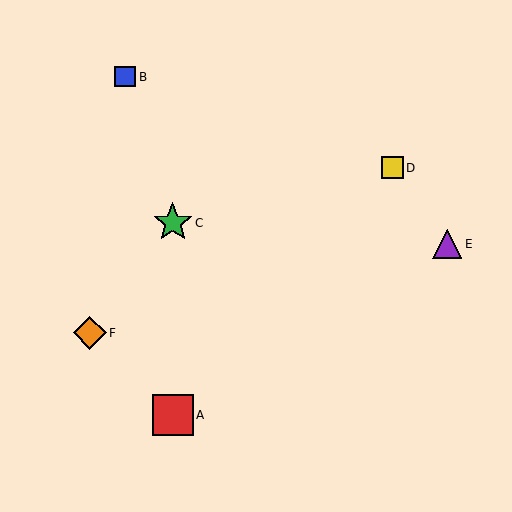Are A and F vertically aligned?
No, A is at x≈173 and F is at x≈90.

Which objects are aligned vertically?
Objects A, C are aligned vertically.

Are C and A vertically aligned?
Yes, both are at x≈173.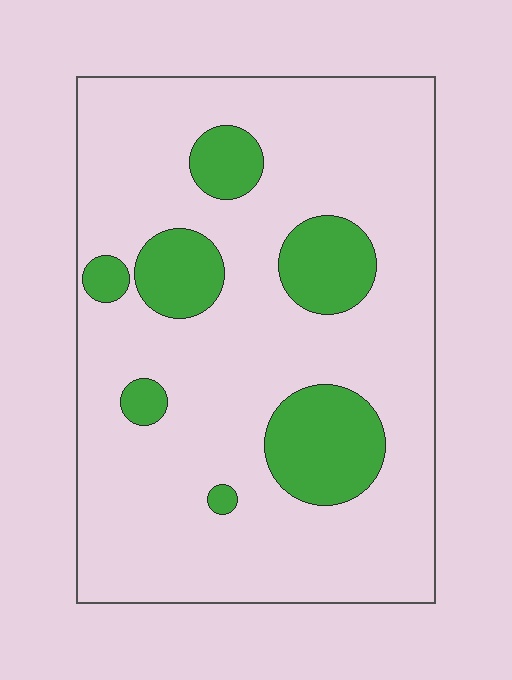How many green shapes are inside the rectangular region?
7.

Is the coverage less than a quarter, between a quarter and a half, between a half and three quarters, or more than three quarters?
Less than a quarter.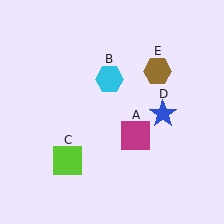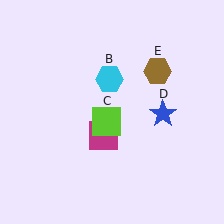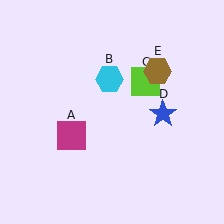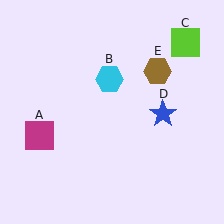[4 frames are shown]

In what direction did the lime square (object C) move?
The lime square (object C) moved up and to the right.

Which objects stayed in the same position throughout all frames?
Cyan hexagon (object B) and blue star (object D) and brown hexagon (object E) remained stationary.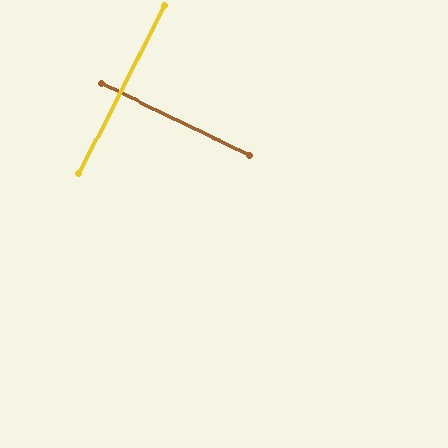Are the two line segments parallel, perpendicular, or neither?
Perpendicular — they meet at approximately 89°.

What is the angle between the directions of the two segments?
Approximately 89 degrees.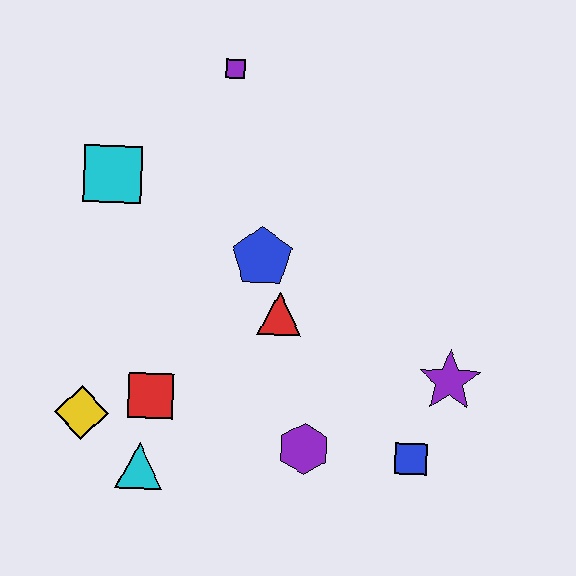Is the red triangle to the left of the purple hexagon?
Yes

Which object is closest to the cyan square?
The purple square is closest to the cyan square.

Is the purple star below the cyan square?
Yes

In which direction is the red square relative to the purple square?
The red square is below the purple square.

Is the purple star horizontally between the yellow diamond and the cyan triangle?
No